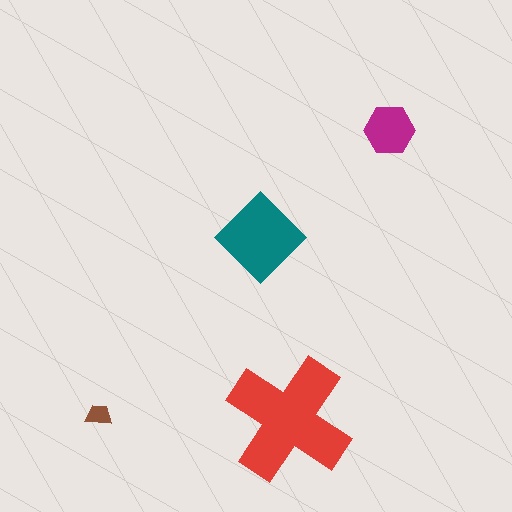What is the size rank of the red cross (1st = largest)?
1st.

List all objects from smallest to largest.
The brown trapezoid, the magenta hexagon, the teal diamond, the red cross.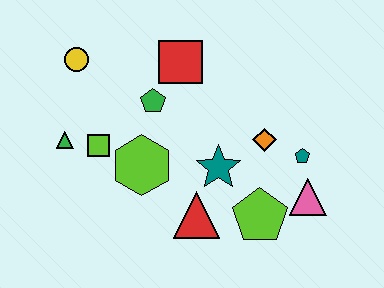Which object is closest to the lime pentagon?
The pink triangle is closest to the lime pentagon.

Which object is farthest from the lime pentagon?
The yellow circle is farthest from the lime pentagon.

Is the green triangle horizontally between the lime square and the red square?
No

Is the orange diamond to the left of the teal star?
No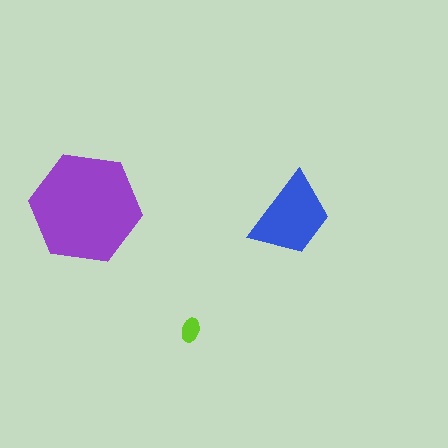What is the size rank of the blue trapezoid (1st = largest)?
2nd.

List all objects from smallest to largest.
The lime ellipse, the blue trapezoid, the purple hexagon.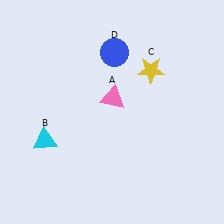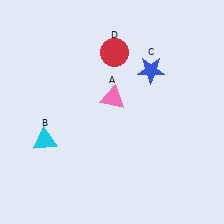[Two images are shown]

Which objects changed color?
C changed from yellow to blue. D changed from blue to red.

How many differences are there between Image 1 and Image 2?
There are 2 differences between the two images.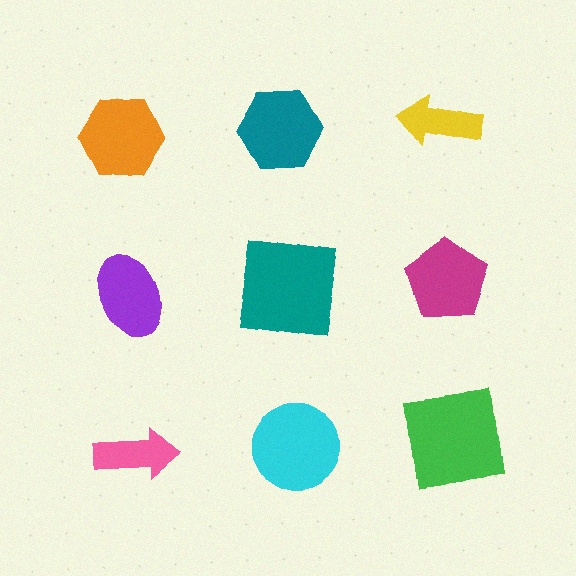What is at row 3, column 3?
A green square.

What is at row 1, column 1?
An orange hexagon.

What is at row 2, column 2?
A teal square.